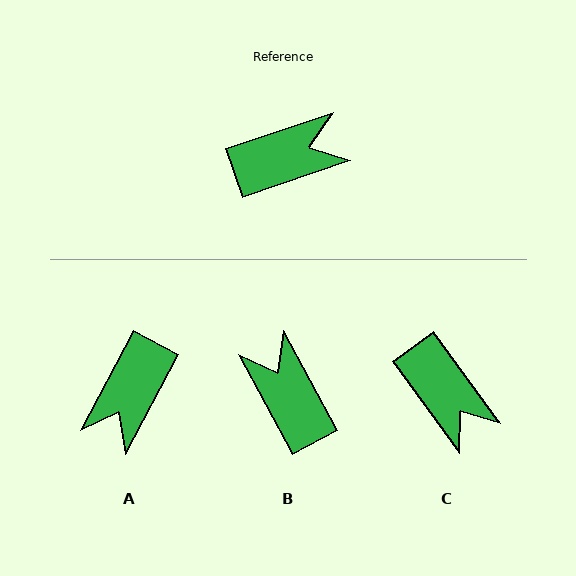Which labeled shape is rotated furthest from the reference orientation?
A, about 137 degrees away.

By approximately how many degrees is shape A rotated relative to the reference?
Approximately 137 degrees clockwise.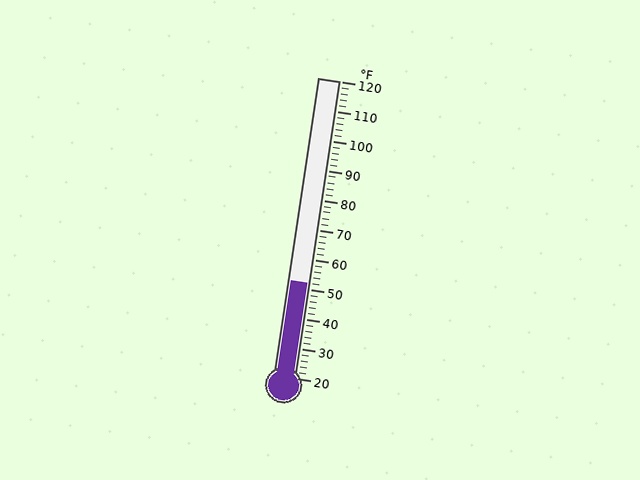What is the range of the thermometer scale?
The thermometer scale ranges from 20°F to 120°F.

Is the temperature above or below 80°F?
The temperature is below 80°F.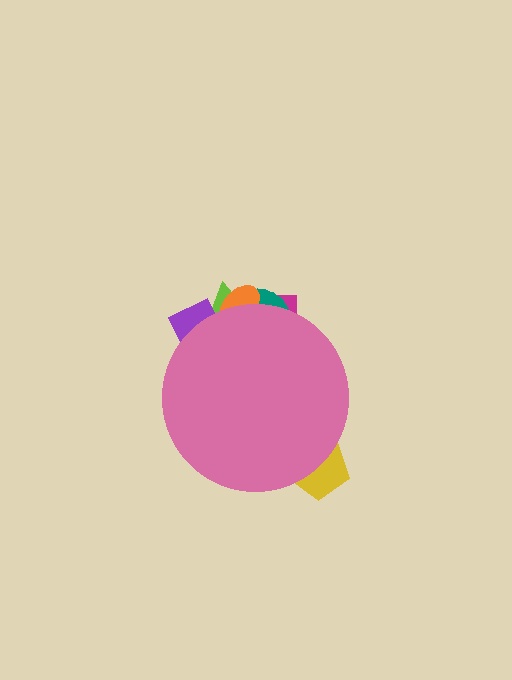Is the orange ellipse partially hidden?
Yes, the orange ellipse is partially hidden behind the pink circle.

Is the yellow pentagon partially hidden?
Yes, the yellow pentagon is partially hidden behind the pink circle.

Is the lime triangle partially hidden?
Yes, the lime triangle is partially hidden behind the pink circle.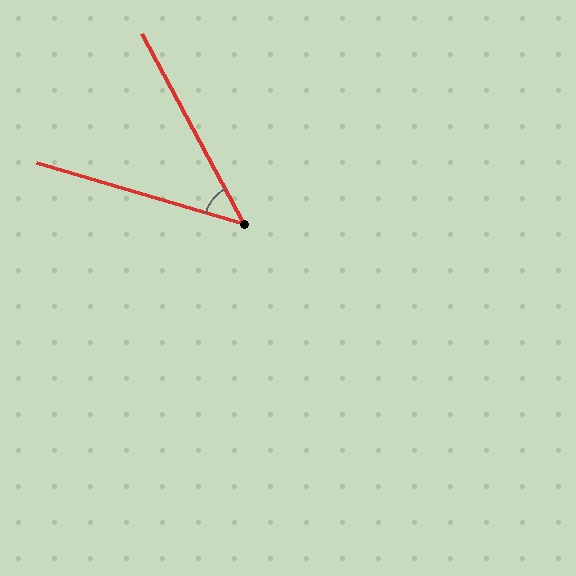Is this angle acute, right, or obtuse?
It is acute.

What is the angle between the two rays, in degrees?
Approximately 45 degrees.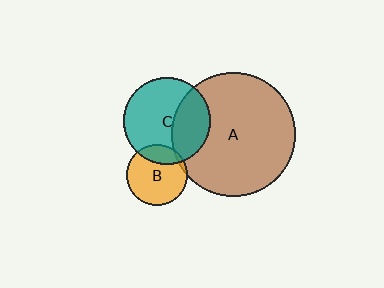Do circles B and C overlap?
Yes.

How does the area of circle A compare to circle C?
Approximately 2.0 times.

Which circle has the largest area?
Circle A (brown).